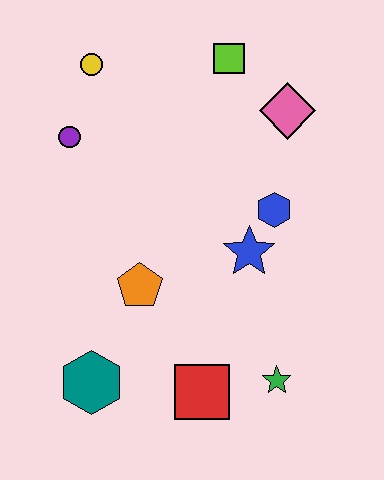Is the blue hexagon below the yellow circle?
Yes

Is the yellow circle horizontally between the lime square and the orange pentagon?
No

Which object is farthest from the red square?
The yellow circle is farthest from the red square.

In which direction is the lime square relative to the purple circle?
The lime square is to the right of the purple circle.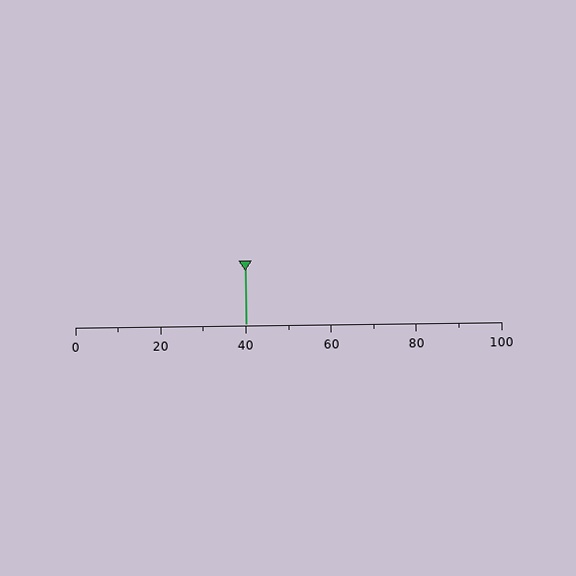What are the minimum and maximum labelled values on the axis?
The axis runs from 0 to 100.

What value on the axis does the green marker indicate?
The marker indicates approximately 40.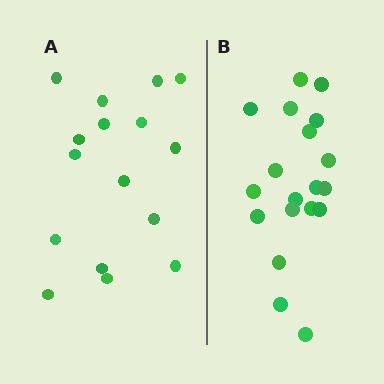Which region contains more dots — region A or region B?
Region B (the right region) has more dots.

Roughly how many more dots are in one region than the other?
Region B has just a few more — roughly 2 or 3 more dots than region A.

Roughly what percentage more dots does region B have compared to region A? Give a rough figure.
About 20% more.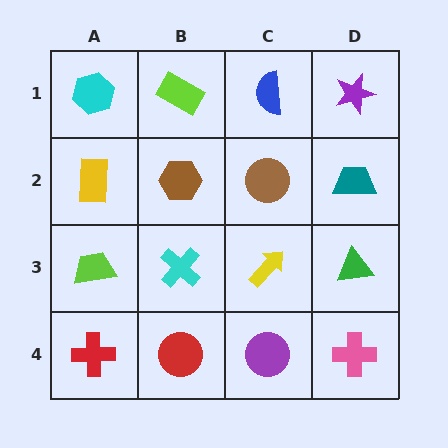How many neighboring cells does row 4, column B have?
3.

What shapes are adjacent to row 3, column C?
A brown circle (row 2, column C), a purple circle (row 4, column C), a cyan cross (row 3, column B), a green triangle (row 3, column D).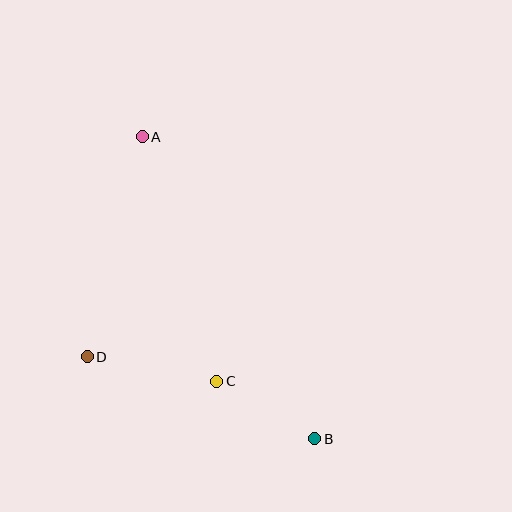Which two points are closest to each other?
Points B and C are closest to each other.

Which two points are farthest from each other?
Points A and B are farthest from each other.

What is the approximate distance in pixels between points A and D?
The distance between A and D is approximately 227 pixels.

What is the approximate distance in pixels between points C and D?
The distance between C and D is approximately 132 pixels.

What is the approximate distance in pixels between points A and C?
The distance between A and C is approximately 256 pixels.